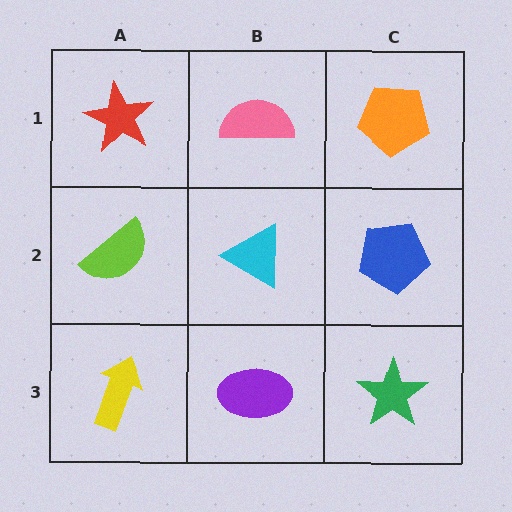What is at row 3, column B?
A purple ellipse.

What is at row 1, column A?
A red star.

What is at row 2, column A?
A lime semicircle.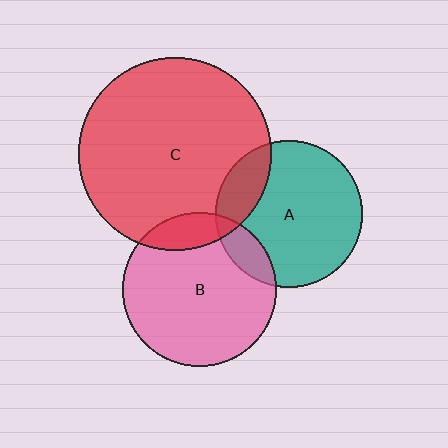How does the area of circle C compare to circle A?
Approximately 1.7 times.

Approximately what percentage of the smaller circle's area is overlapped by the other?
Approximately 20%.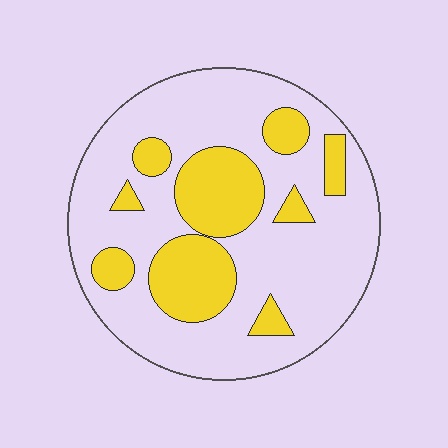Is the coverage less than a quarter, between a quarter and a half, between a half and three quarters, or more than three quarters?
Between a quarter and a half.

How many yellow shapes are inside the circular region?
9.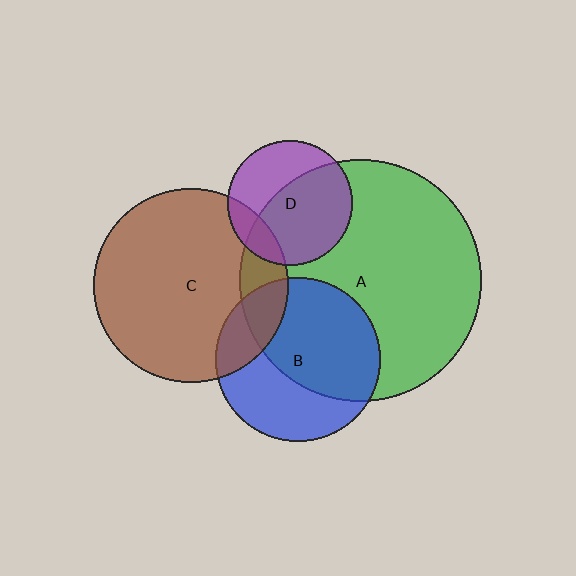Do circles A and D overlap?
Yes.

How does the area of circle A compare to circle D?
Approximately 3.7 times.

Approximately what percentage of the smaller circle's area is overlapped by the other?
Approximately 60%.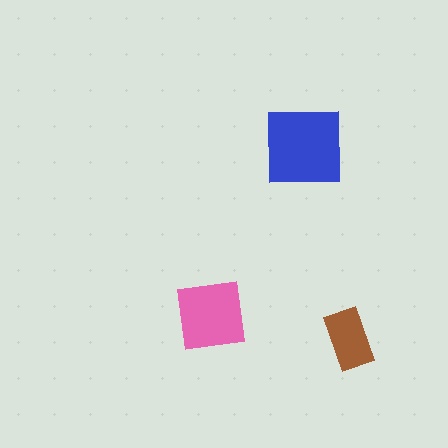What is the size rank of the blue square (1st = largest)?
1st.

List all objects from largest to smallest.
The blue square, the pink square, the brown rectangle.